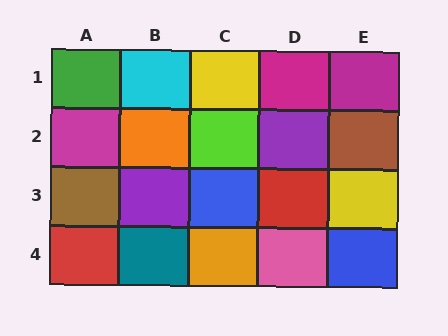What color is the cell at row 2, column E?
Brown.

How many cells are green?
1 cell is green.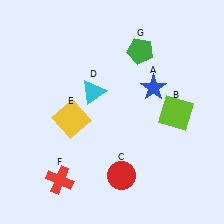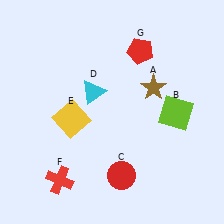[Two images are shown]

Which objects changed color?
A changed from blue to brown. G changed from green to red.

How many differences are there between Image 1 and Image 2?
There are 2 differences between the two images.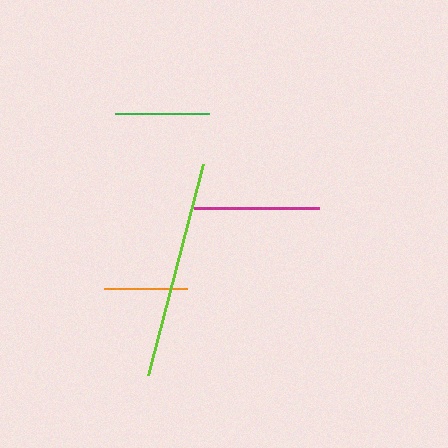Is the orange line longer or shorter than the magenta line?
The magenta line is longer than the orange line.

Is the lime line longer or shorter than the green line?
The lime line is longer than the green line.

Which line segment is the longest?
The lime line is the longest at approximately 218 pixels.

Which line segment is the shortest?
The orange line is the shortest at approximately 83 pixels.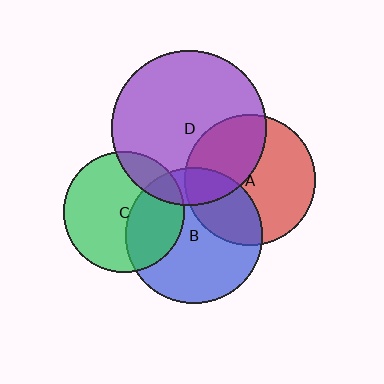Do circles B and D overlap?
Yes.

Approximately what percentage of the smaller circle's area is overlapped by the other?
Approximately 20%.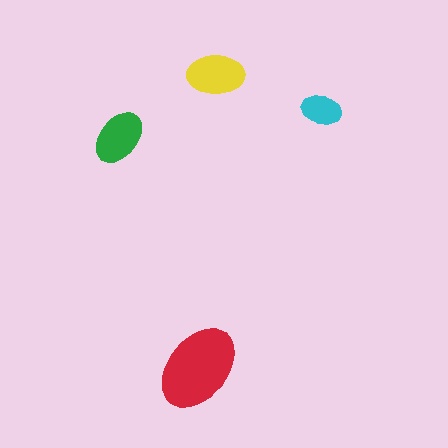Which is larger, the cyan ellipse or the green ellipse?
The green one.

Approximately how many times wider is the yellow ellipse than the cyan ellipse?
About 1.5 times wider.